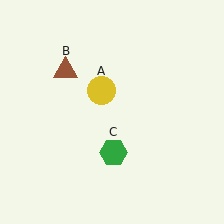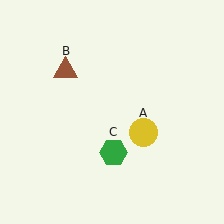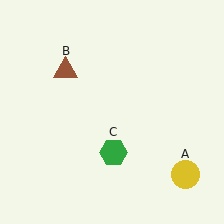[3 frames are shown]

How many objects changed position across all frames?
1 object changed position: yellow circle (object A).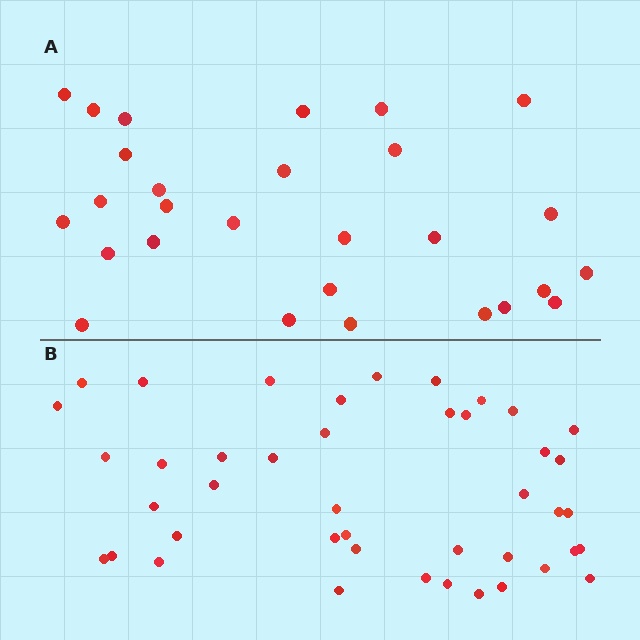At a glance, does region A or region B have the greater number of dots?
Region B (the bottom region) has more dots.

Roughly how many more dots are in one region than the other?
Region B has approximately 15 more dots than region A.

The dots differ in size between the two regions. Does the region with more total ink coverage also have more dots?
No. Region A has more total ink coverage because its dots are larger, but region B actually contains more individual dots. Total area can be misleading — the number of items is what matters here.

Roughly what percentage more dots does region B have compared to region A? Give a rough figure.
About 55% more.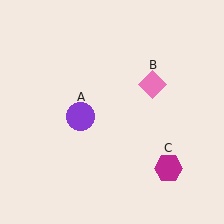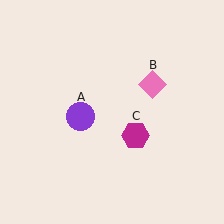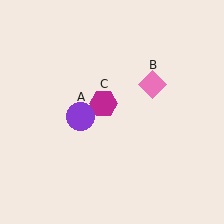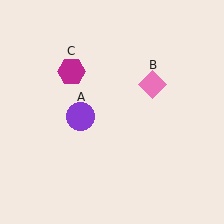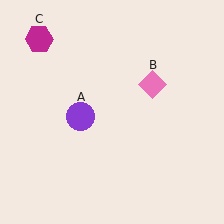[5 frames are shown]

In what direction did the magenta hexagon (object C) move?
The magenta hexagon (object C) moved up and to the left.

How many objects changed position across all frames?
1 object changed position: magenta hexagon (object C).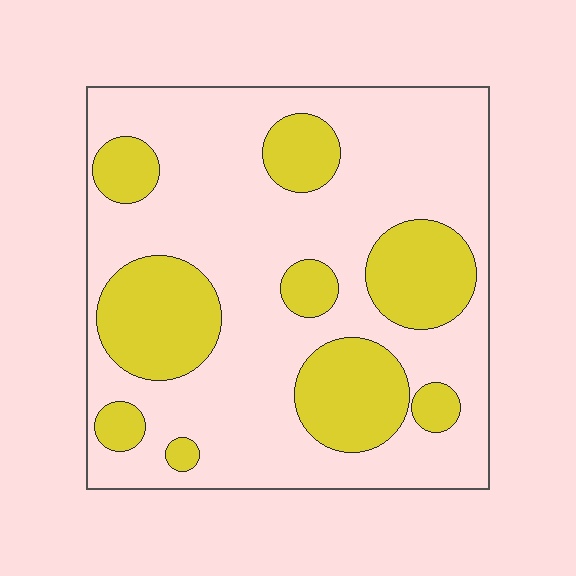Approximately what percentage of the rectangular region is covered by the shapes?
Approximately 30%.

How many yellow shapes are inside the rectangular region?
9.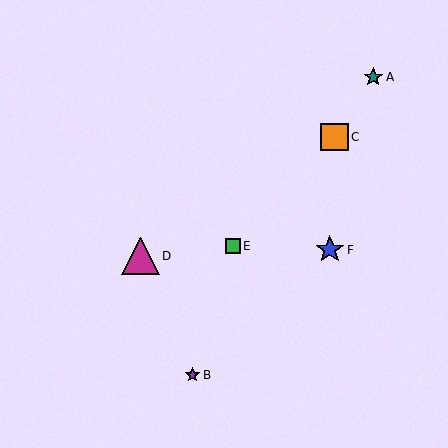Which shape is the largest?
The magenta triangle (labeled D) is the largest.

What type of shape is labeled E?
Shape E is a green square.